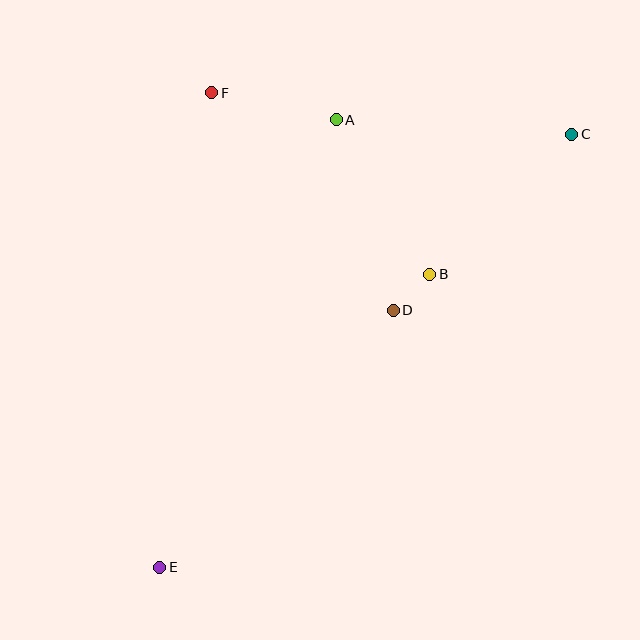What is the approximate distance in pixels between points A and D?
The distance between A and D is approximately 199 pixels.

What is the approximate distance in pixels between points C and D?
The distance between C and D is approximately 251 pixels.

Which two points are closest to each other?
Points B and D are closest to each other.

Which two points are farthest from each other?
Points C and E are farthest from each other.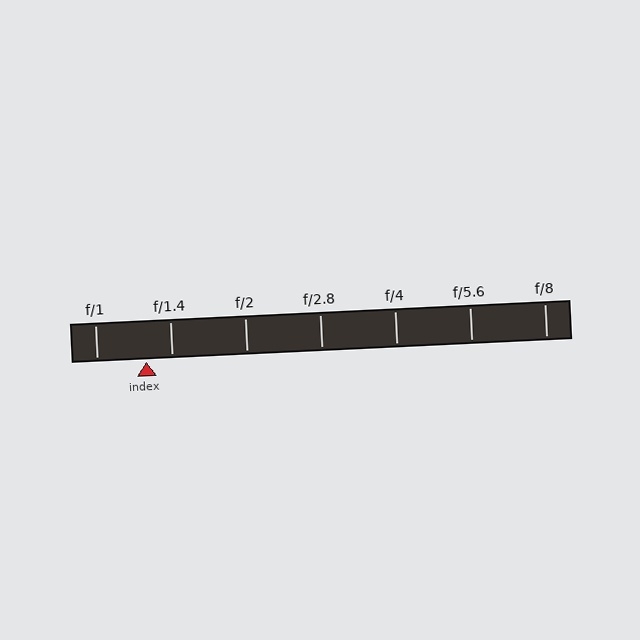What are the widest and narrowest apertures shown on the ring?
The widest aperture shown is f/1 and the narrowest is f/8.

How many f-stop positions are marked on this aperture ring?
There are 7 f-stop positions marked.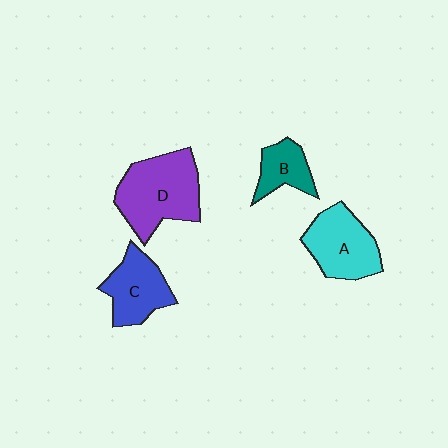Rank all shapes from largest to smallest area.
From largest to smallest: D (purple), A (cyan), C (blue), B (teal).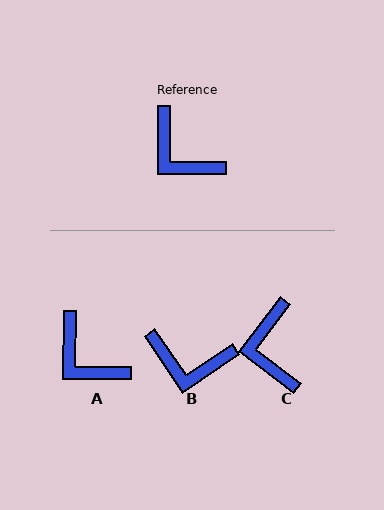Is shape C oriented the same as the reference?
No, it is off by about 37 degrees.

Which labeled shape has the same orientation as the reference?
A.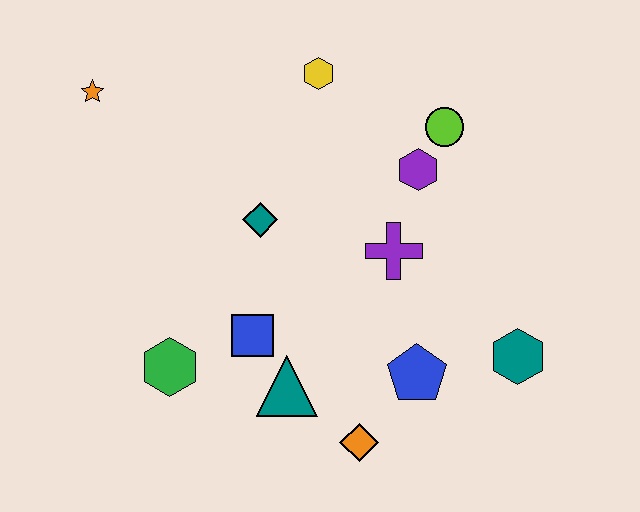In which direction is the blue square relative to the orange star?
The blue square is below the orange star.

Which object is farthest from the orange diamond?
The orange star is farthest from the orange diamond.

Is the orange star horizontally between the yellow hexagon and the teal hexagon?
No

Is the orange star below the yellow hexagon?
Yes